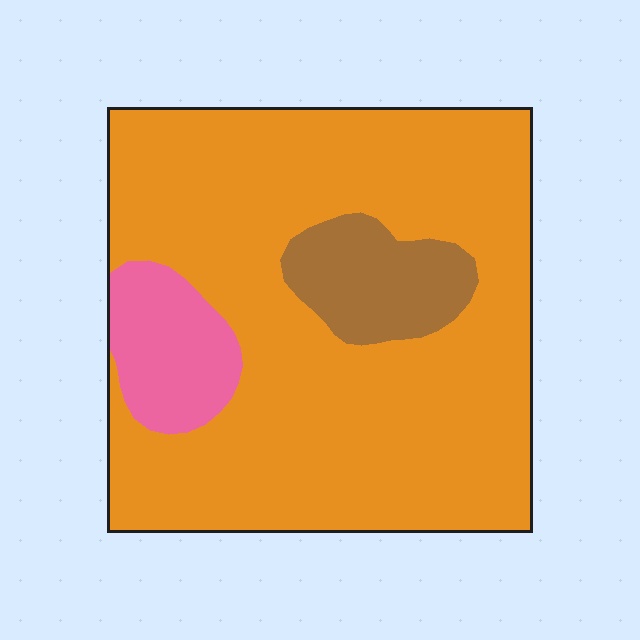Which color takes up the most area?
Orange, at roughly 80%.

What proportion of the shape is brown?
Brown takes up about one tenth (1/10) of the shape.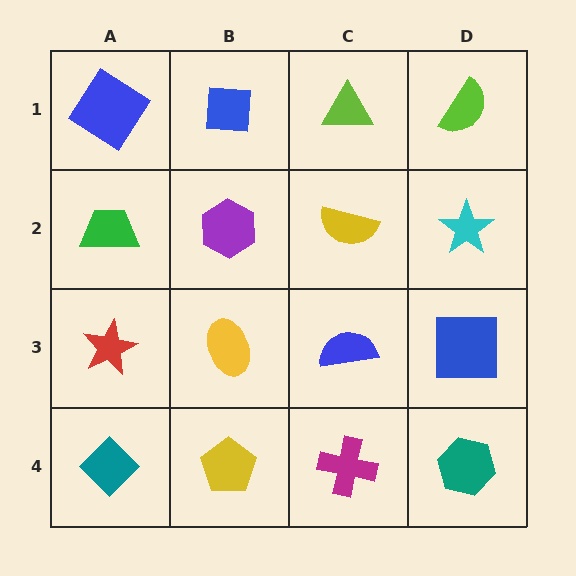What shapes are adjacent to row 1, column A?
A green trapezoid (row 2, column A), a blue square (row 1, column B).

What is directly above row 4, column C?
A blue semicircle.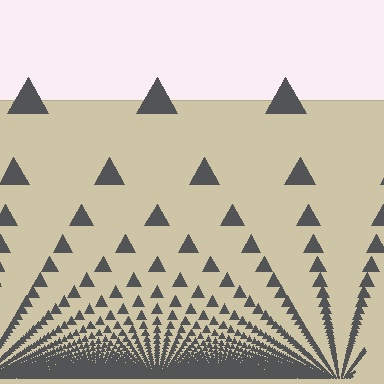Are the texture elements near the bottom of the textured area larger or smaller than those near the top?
Smaller. The gradient is inverted — elements near the bottom are smaller and denser.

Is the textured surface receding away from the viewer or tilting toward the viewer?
The surface appears to tilt toward the viewer. Texture elements get larger and sparser toward the top.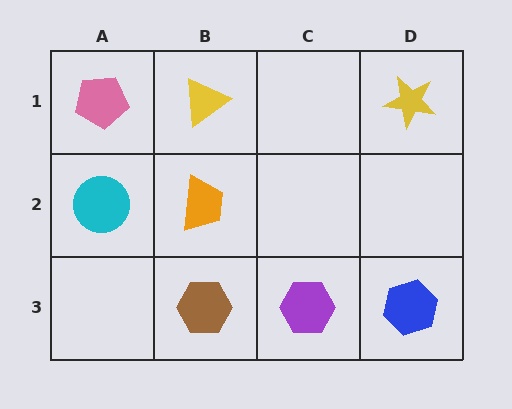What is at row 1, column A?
A pink pentagon.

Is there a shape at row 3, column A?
No, that cell is empty.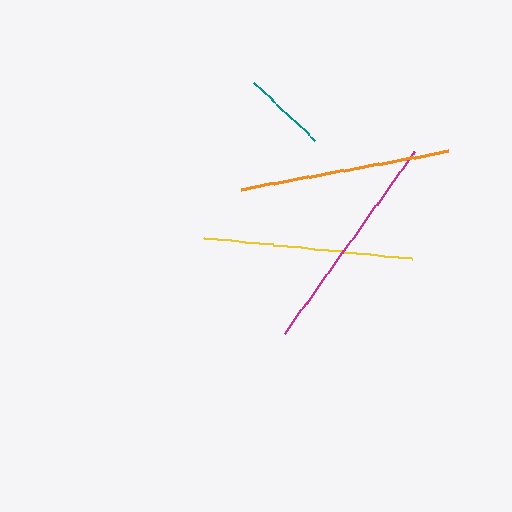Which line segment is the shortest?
The teal line is the shortest at approximately 83 pixels.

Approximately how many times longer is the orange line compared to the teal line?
The orange line is approximately 2.5 times the length of the teal line.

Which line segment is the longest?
The magenta line is the longest at approximately 224 pixels.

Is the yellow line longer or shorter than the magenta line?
The magenta line is longer than the yellow line.